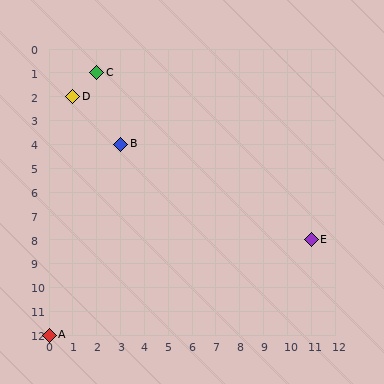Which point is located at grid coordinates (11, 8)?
Point E is at (11, 8).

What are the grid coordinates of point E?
Point E is at grid coordinates (11, 8).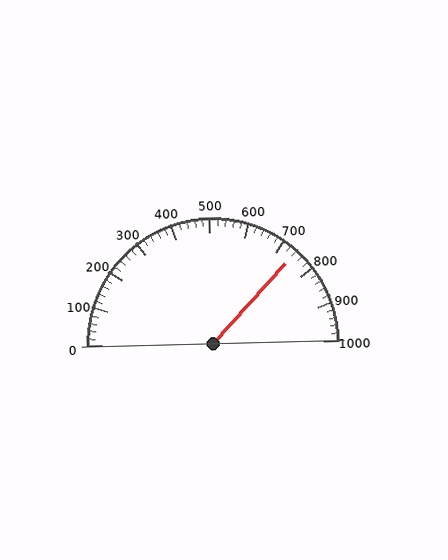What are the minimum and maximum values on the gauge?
The gauge ranges from 0 to 1000.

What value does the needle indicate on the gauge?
The needle indicates approximately 740.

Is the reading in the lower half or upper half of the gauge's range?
The reading is in the upper half of the range (0 to 1000).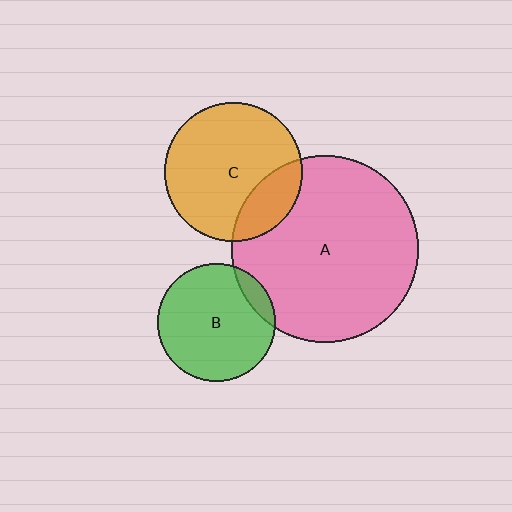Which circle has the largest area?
Circle A (pink).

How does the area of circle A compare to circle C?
Approximately 1.8 times.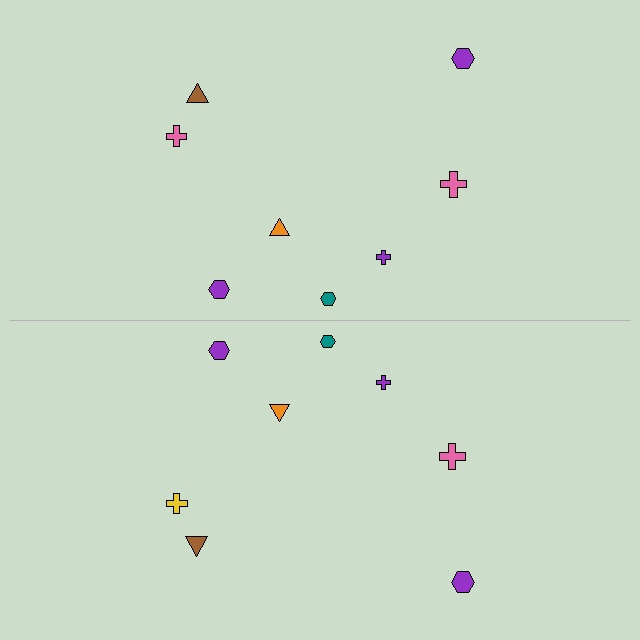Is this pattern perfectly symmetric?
No, the pattern is not perfectly symmetric. The yellow cross on the bottom side breaks the symmetry — its mirror counterpart is pink.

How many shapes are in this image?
There are 16 shapes in this image.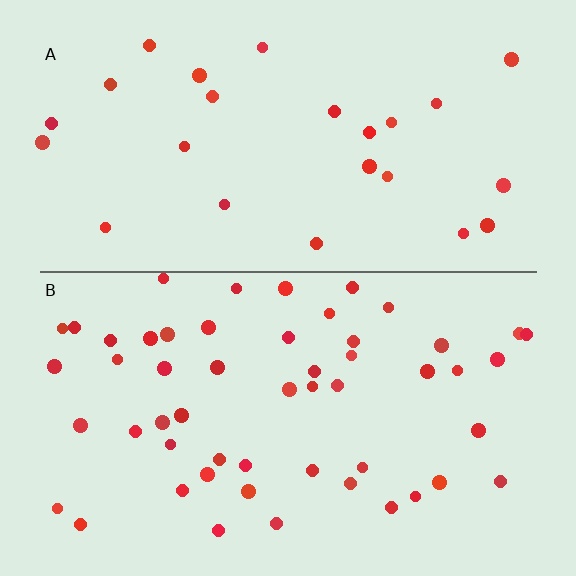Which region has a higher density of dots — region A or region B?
B (the bottom).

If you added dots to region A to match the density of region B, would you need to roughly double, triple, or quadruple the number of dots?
Approximately double.